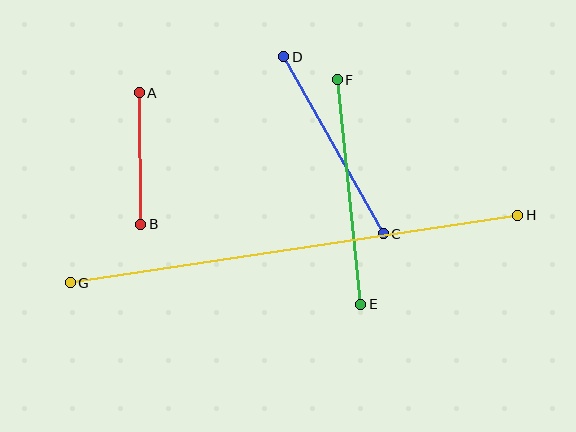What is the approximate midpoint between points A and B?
The midpoint is at approximately (140, 159) pixels.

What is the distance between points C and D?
The distance is approximately 203 pixels.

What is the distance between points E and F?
The distance is approximately 226 pixels.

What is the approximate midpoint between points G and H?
The midpoint is at approximately (294, 249) pixels.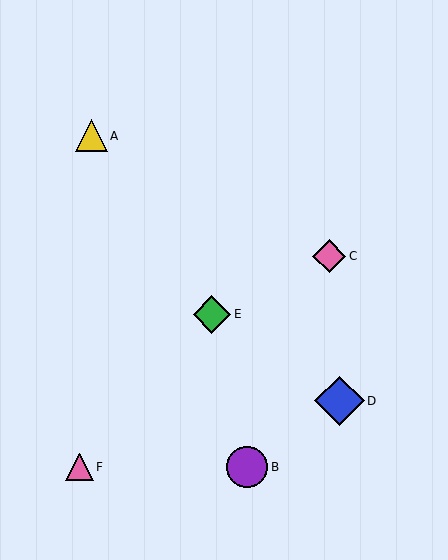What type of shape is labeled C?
Shape C is a pink diamond.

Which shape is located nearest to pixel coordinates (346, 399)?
The blue diamond (labeled D) at (340, 401) is nearest to that location.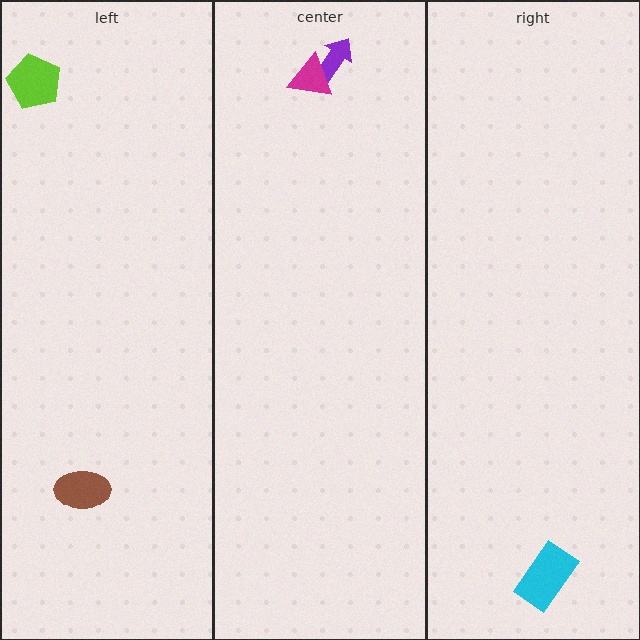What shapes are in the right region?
The cyan rectangle.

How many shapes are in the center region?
2.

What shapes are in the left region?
The lime pentagon, the brown ellipse.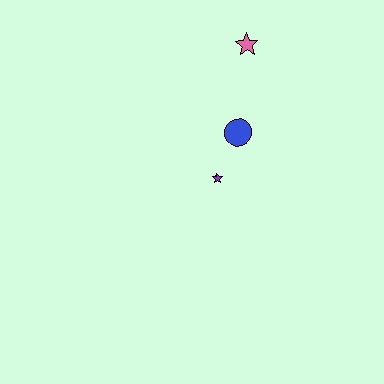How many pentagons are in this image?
There are no pentagons.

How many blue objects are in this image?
There is 1 blue object.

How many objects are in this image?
There are 3 objects.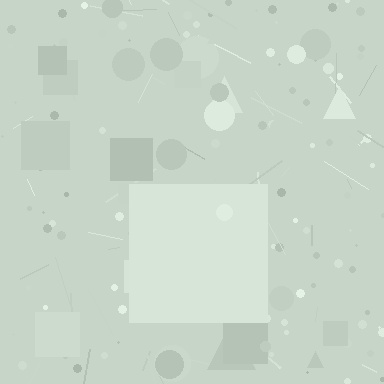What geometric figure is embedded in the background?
A square is embedded in the background.